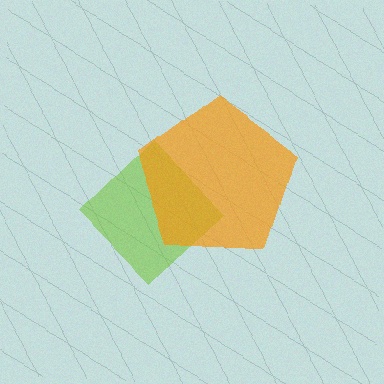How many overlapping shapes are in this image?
There are 2 overlapping shapes in the image.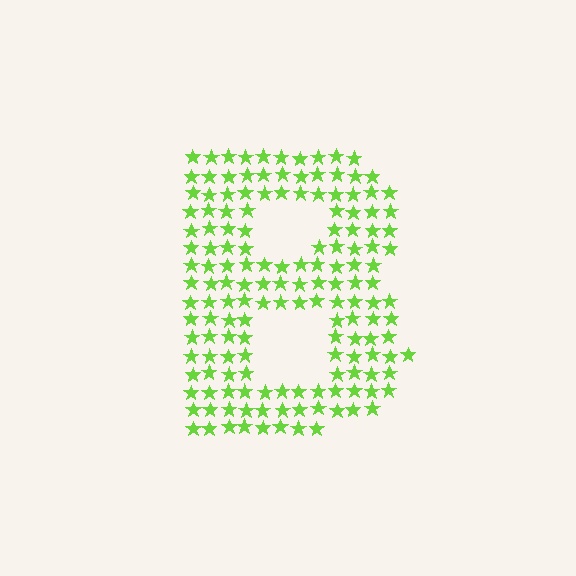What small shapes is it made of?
It is made of small stars.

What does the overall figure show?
The overall figure shows the letter B.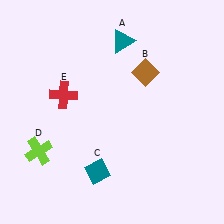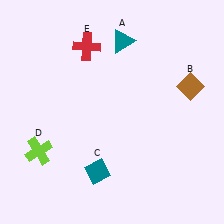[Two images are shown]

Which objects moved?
The objects that moved are: the brown diamond (B), the red cross (E).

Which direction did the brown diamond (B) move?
The brown diamond (B) moved right.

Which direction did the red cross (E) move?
The red cross (E) moved up.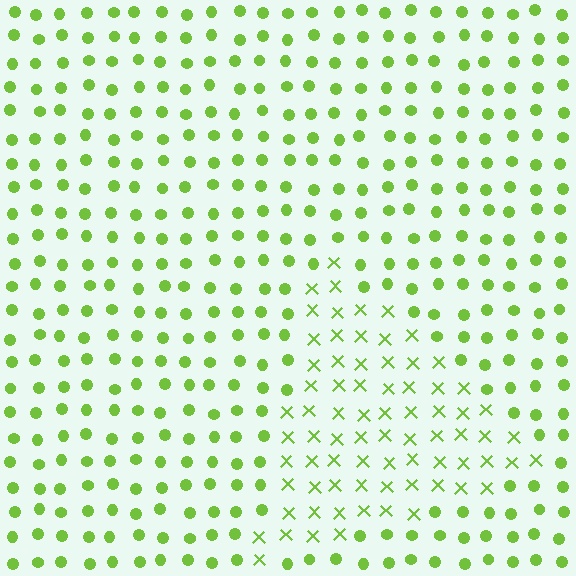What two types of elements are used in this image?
The image uses X marks inside the triangle region and circles outside it.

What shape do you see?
I see a triangle.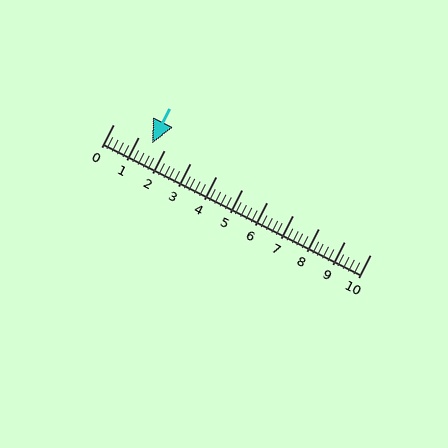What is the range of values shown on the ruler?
The ruler shows values from 0 to 10.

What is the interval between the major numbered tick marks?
The major tick marks are spaced 1 units apart.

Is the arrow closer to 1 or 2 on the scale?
The arrow is closer to 2.